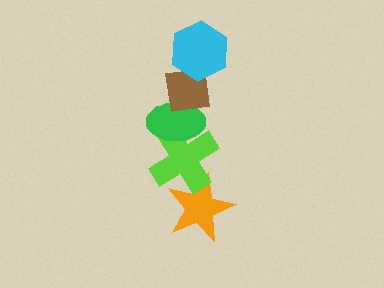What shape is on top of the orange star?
The lime cross is on top of the orange star.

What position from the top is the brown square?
The brown square is 2nd from the top.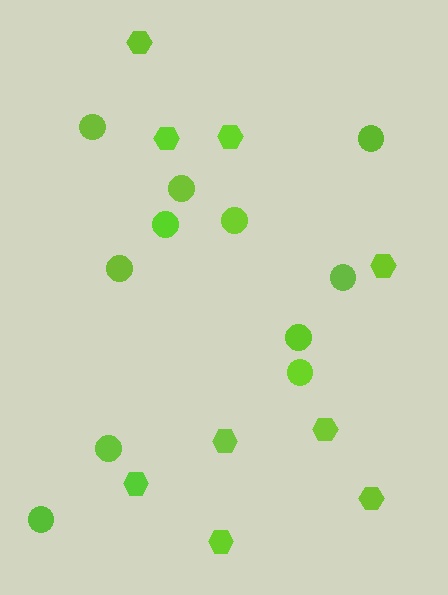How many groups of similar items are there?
There are 2 groups: one group of hexagons (9) and one group of circles (11).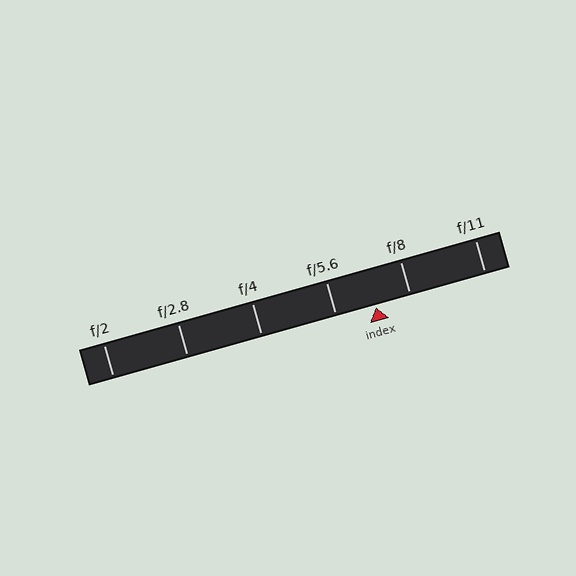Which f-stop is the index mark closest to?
The index mark is closest to f/8.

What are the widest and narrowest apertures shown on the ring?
The widest aperture shown is f/2 and the narrowest is f/11.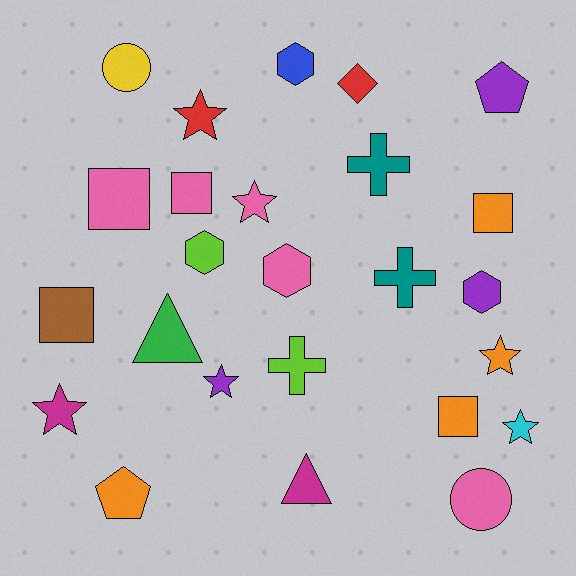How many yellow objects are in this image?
There is 1 yellow object.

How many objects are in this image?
There are 25 objects.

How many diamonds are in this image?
There is 1 diamond.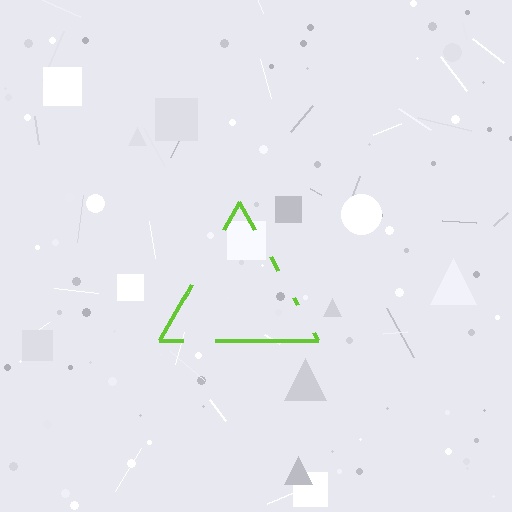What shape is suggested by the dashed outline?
The dashed outline suggests a triangle.